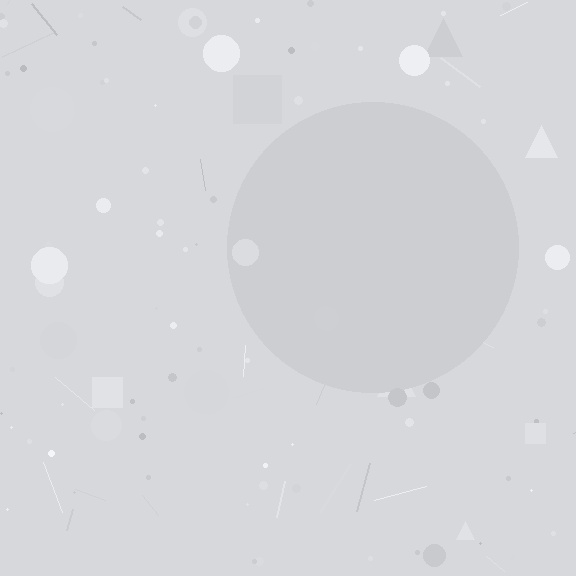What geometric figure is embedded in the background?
A circle is embedded in the background.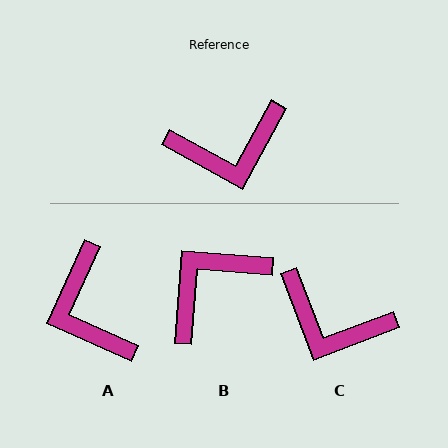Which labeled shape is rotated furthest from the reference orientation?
B, about 155 degrees away.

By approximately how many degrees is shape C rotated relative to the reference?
Approximately 40 degrees clockwise.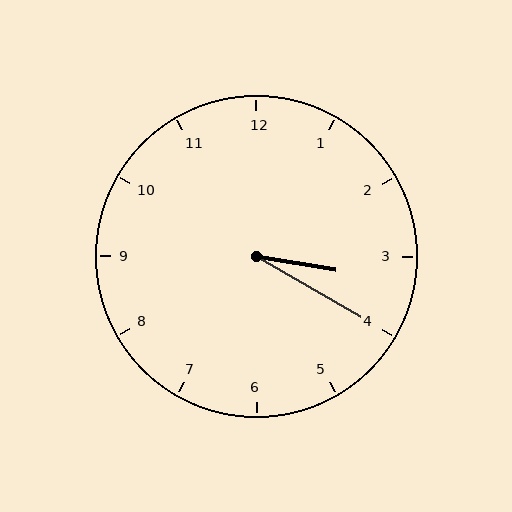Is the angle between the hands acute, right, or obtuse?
It is acute.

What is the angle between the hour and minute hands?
Approximately 20 degrees.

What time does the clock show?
3:20.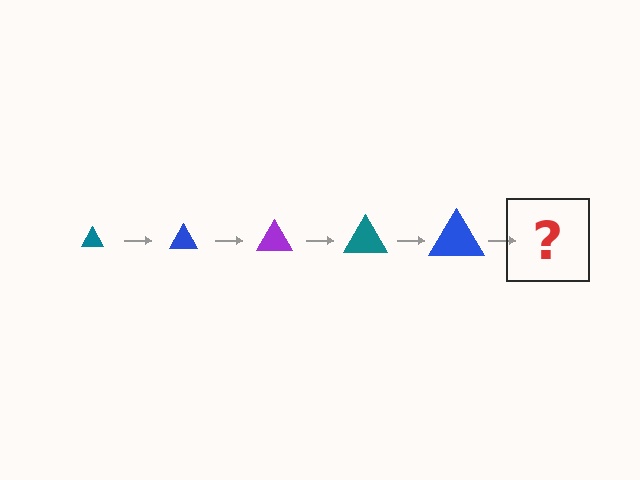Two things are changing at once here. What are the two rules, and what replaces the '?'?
The two rules are that the triangle grows larger each step and the color cycles through teal, blue, and purple. The '?' should be a purple triangle, larger than the previous one.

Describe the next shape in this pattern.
It should be a purple triangle, larger than the previous one.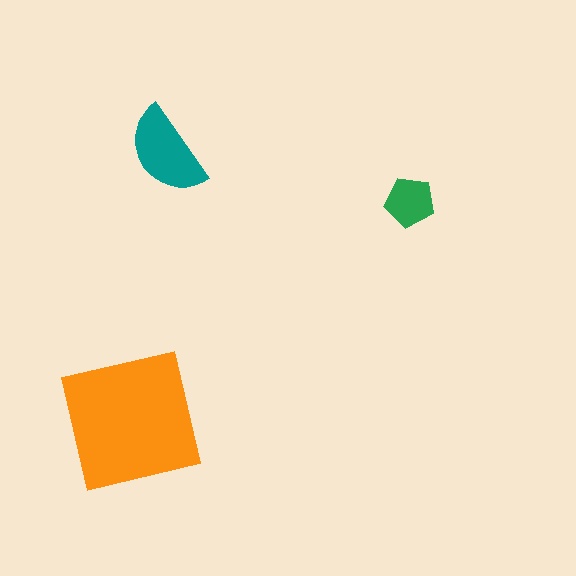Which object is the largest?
The orange square.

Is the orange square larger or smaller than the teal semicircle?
Larger.